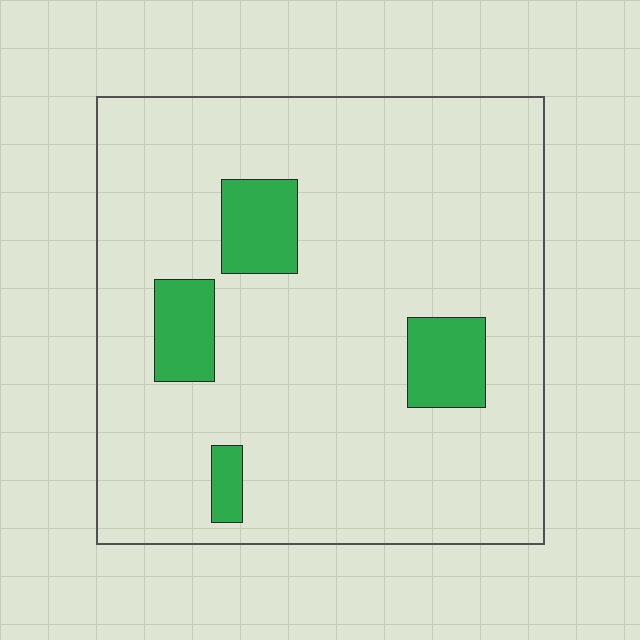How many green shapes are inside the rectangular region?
4.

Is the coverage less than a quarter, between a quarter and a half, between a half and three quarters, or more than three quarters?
Less than a quarter.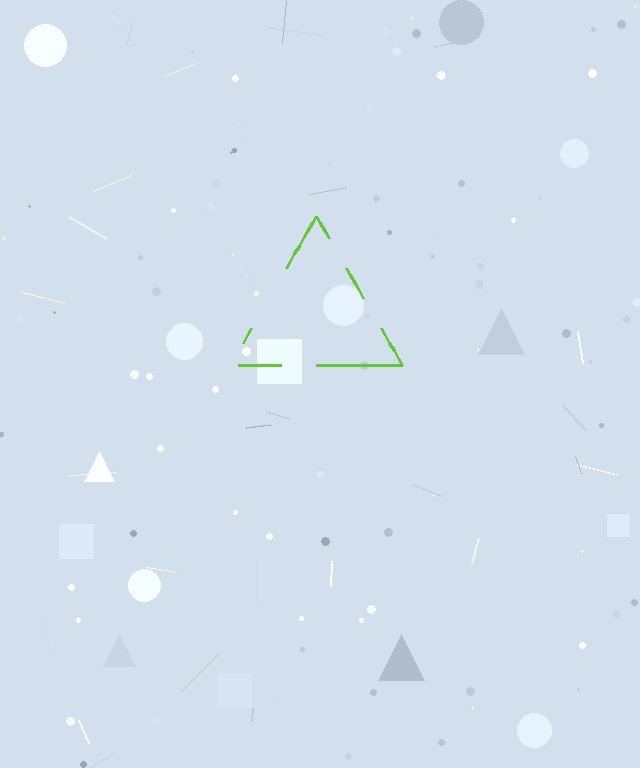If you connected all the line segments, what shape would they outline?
They would outline a triangle.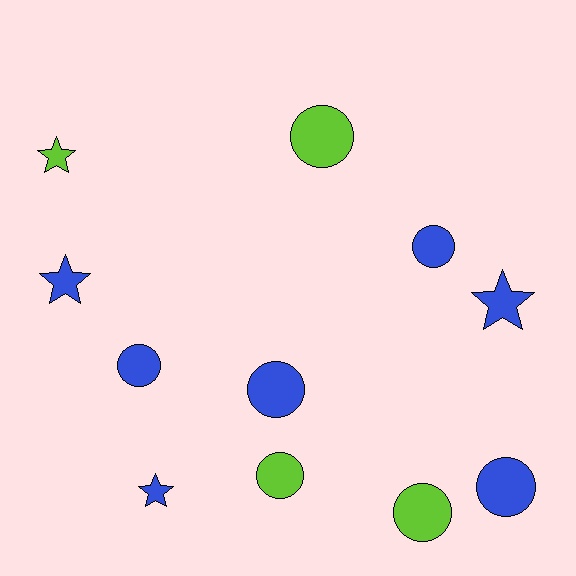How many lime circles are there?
There are 3 lime circles.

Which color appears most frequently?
Blue, with 7 objects.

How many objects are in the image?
There are 11 objects.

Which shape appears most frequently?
Circle, with 7 objects.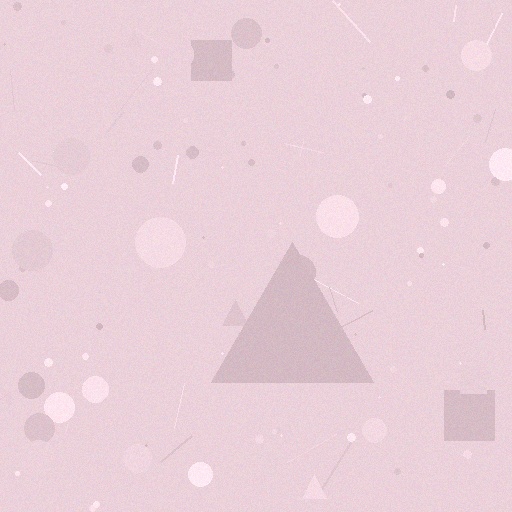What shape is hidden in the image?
A triangle is hidden in the image.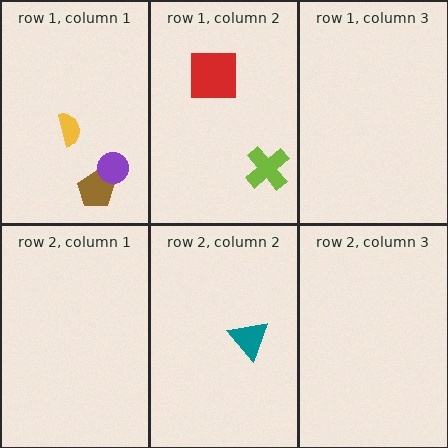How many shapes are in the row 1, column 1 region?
3.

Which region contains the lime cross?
The row 1, column 2 region.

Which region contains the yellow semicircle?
The row 1, column 1 region.